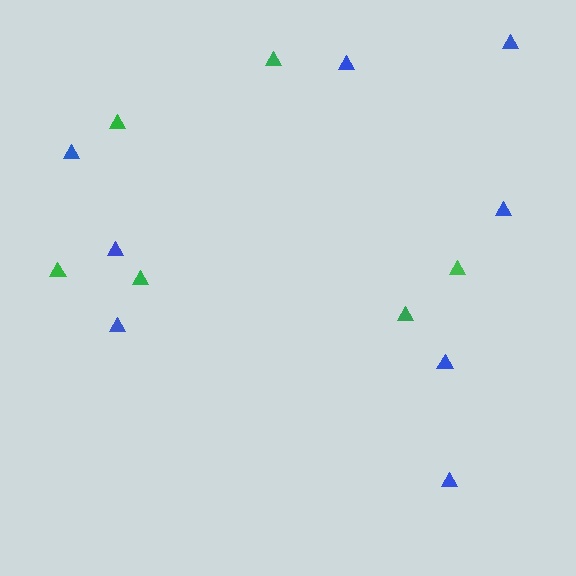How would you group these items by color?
There are 2 groups: one group of green triangles (6) and one group of blue triangles (8).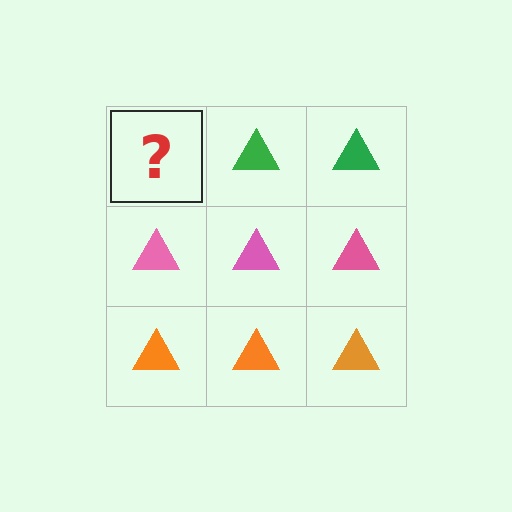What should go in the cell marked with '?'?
The missing cell should contain a green triangle.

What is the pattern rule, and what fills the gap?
The rule is that each row has a consistent color. The gap should be filled with a green triangle.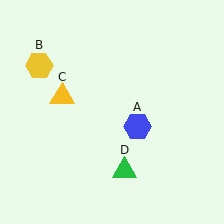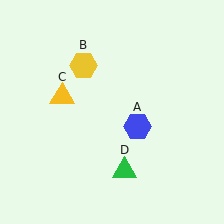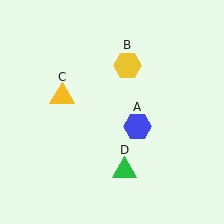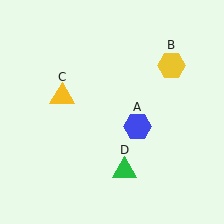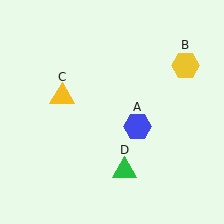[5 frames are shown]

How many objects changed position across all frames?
1 object changed position: yellow hexagon (object B).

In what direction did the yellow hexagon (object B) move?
The yellow hexagon (object B) moved right.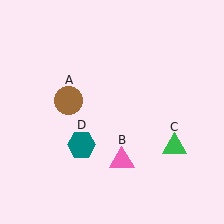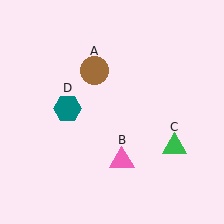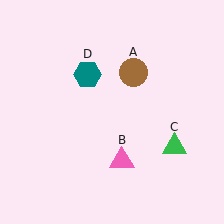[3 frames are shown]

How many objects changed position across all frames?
2 objects changed position: brown circle (object A), teal hexagon (object D).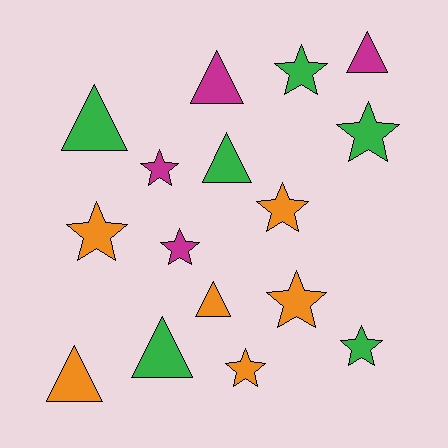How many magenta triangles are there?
There are 2 magenta triangles.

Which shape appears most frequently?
Star, with 9 objects.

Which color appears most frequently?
Green, with 6 objects.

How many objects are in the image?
There are 16 objects.